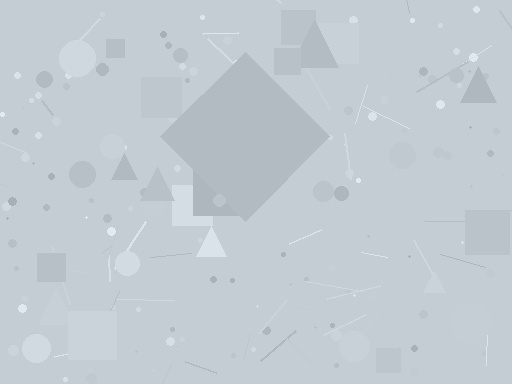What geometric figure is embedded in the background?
A diamond is embedded in the background.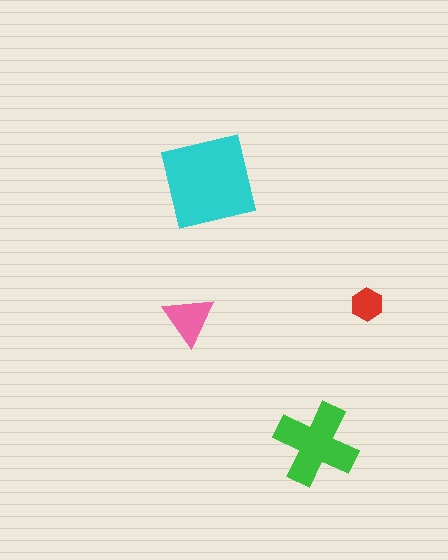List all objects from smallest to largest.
The red hexagon, the pink triangle, the green cross, the cyan square.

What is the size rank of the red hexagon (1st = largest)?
4th.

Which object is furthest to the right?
The red hexagon is rightmost.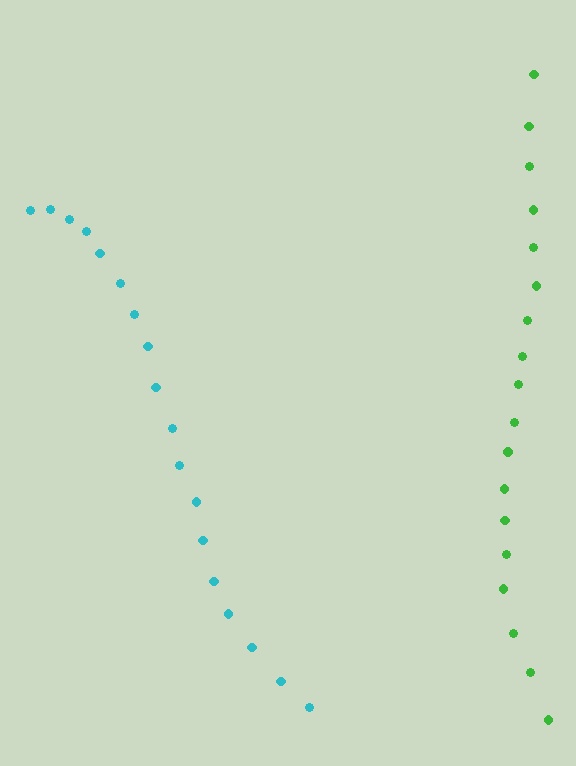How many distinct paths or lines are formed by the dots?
There are 2 distinct paths.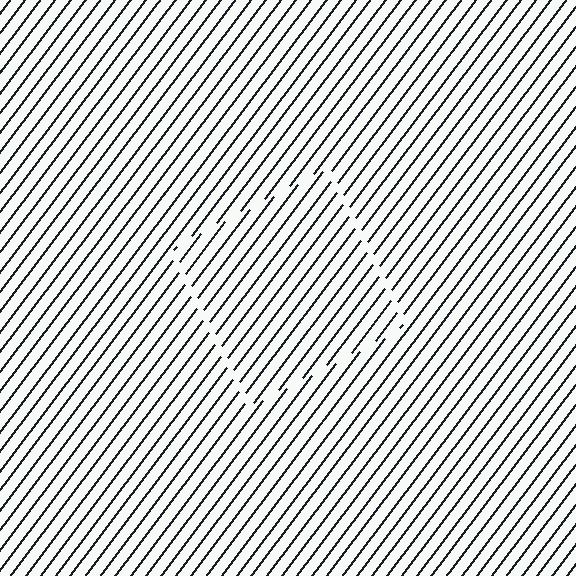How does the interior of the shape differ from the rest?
The interior of the shape contains the same grating, shifted by half a period — the contour is defined by the phase discontinuity where line-ends from the inner and outer gratings abut.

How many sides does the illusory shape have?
4 sides — the line-ends trace a square.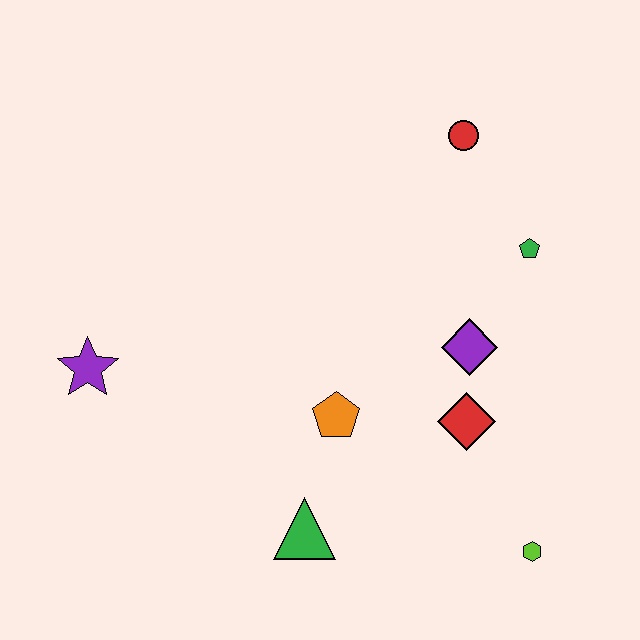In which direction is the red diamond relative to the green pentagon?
The red diamond is below the green pentagon.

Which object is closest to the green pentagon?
The purple diamond is closest to the green pentagon.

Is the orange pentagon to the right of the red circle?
No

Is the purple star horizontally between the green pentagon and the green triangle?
No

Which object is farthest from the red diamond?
The purple star is farthest from the red diamond.